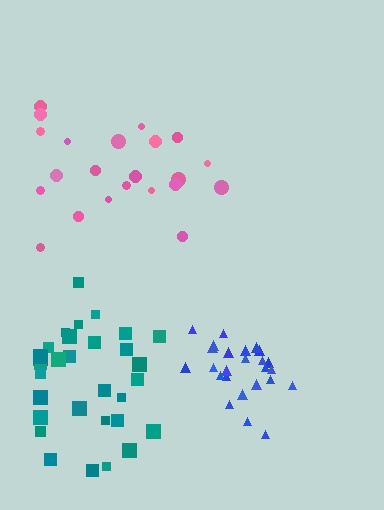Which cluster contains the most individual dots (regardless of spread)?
Teal (31).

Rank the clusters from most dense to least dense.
blue, teal, pink.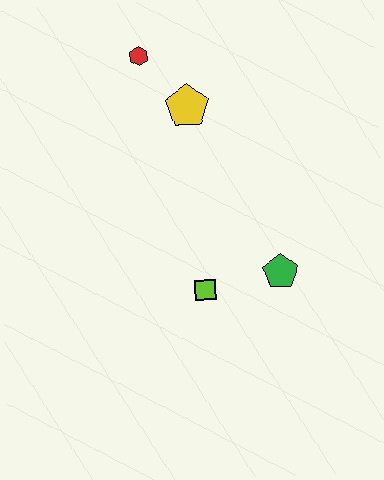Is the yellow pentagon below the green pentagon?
No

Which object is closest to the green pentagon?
The lime square is closest to the green pentagon.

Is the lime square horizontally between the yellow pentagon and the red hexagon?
No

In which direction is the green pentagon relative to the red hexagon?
The green pentagon is below the red hexagon.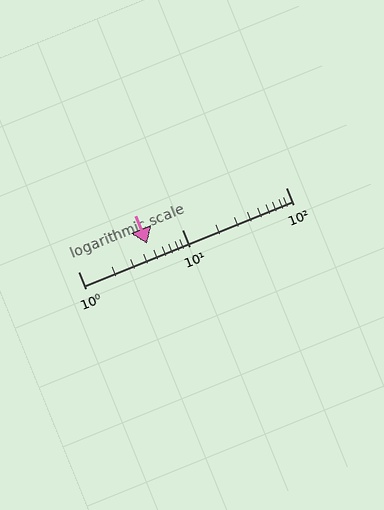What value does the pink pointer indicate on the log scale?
The pointer indicates approximately 4.6.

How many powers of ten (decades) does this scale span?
The scale spans 2 decades, from 1 to 100.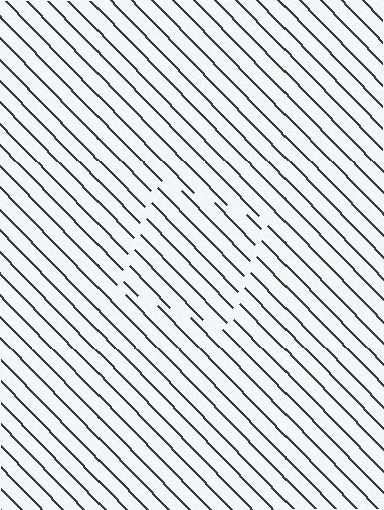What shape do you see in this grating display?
An illusory square. The interior of the shape contains the same grating, shifted by half a period — the contour is defined by the phase discontinuity where line-ends from the inner and outer gratings abut.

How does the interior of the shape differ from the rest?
The interior of the shape contains the same grating, shifted by half a period — the contour is defined by the phase discontinuity where line-ends from the inner and outer gratings abut.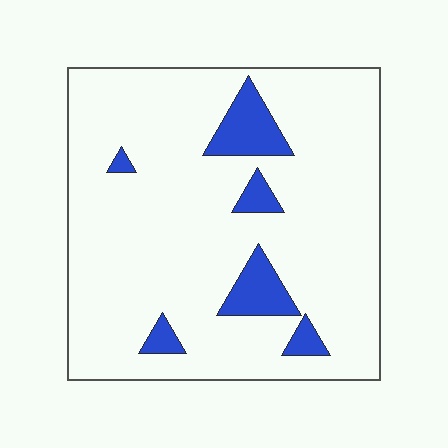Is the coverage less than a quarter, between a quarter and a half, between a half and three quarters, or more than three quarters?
Less than a quarter.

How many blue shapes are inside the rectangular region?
6.